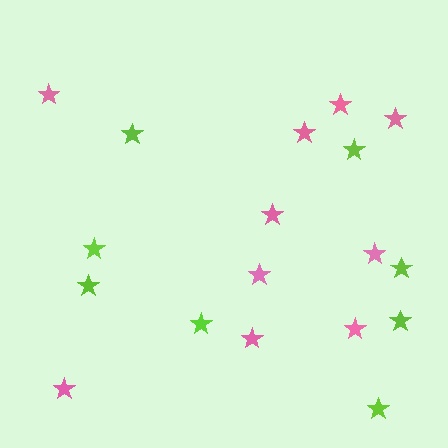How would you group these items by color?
There are 2 groups: one group of pink stars (10) and one group of lime stars (8).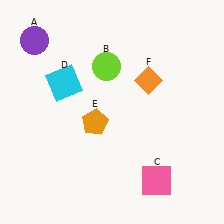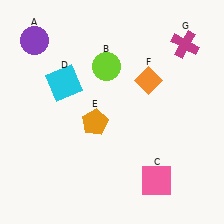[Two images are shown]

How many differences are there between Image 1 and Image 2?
There is 1 difference between the two images.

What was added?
A magenta cross (G) was added in Image 2.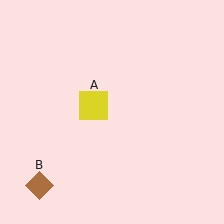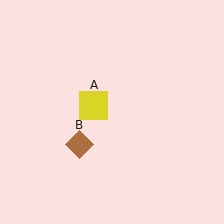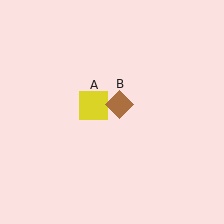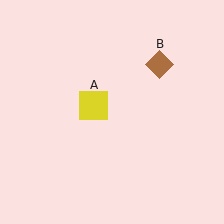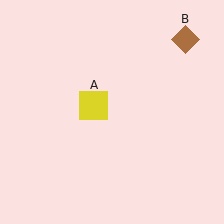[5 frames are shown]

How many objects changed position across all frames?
1 object changed position: brown diamond (object B).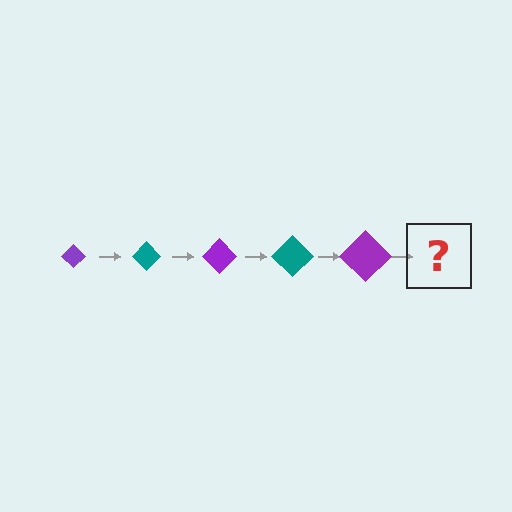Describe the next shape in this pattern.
It should be a teal diamond, larger than the previous one.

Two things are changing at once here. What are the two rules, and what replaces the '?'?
The two rules are that the diamond grows larger each step and the color cycles through purple and teal. The '?' should be a teal diamond, larger than the previous one.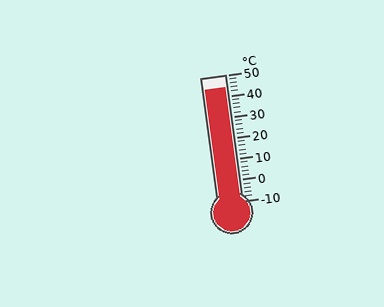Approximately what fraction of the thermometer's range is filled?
The thermometer is filled to approximately 90% of its range.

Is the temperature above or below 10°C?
The temperature is above 10°C.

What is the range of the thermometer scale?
The thermometer scale ranges from -10°C to 50°C.